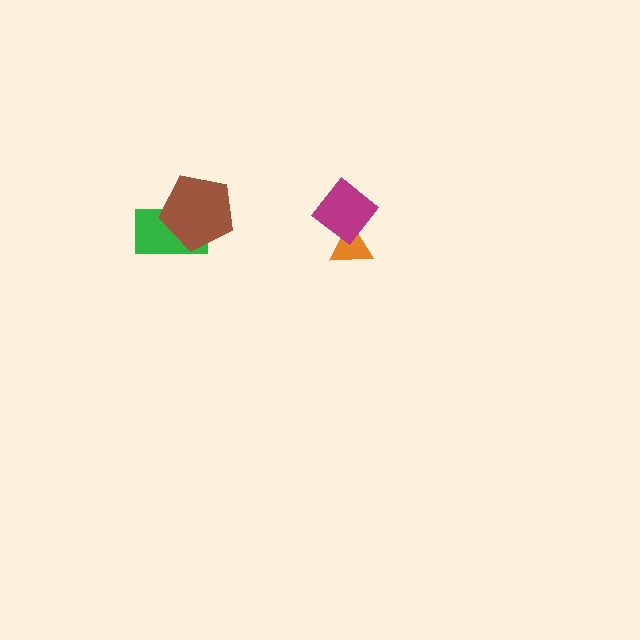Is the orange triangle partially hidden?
Yes, it is partially covered by another shape.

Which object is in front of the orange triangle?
The magenta diamond is in front of the orange triangle.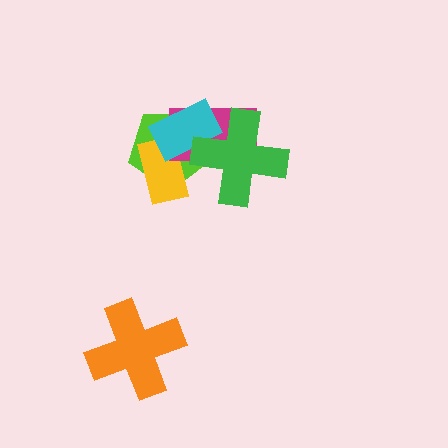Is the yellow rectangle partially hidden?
Yes, it is partially covered by another shape.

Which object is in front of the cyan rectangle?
The green cross is in front of the cyan rectangle.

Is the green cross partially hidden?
No, no other shape covers it.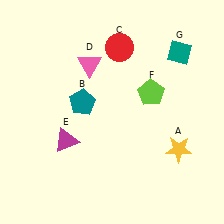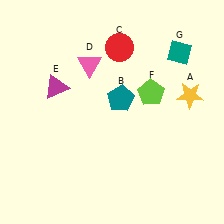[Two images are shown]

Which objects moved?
The objects that moved are: the yellow star (A), the teal pentagon (B), the magenta triangle (E).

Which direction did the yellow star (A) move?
The yellow star (A) moved up.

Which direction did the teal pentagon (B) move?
The teal pentagon (B) moved right.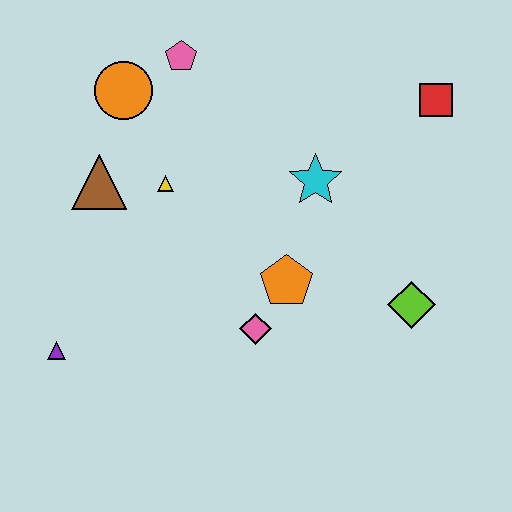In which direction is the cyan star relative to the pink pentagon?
The cyan star is to the right of the pink pentagon.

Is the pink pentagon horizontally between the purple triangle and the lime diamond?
Yes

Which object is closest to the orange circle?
The pink pentagon is closest to the orange circle.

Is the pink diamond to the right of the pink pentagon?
Yes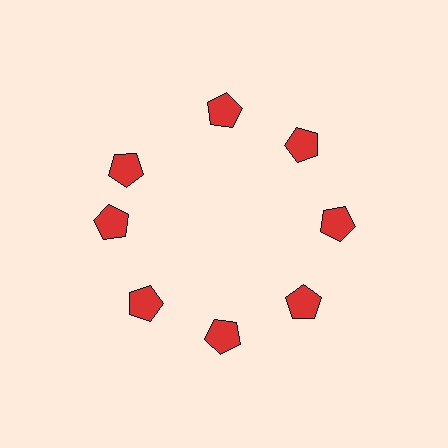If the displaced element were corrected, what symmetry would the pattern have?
It would have 8-fold rotational symmetry — the pattern would map onto itself every 45 degrees.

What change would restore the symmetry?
The symmetry would be restored by rotating it back into even spacing with its neighbors so that all 8 pentagons sit at equal angles and equal distance from the center.